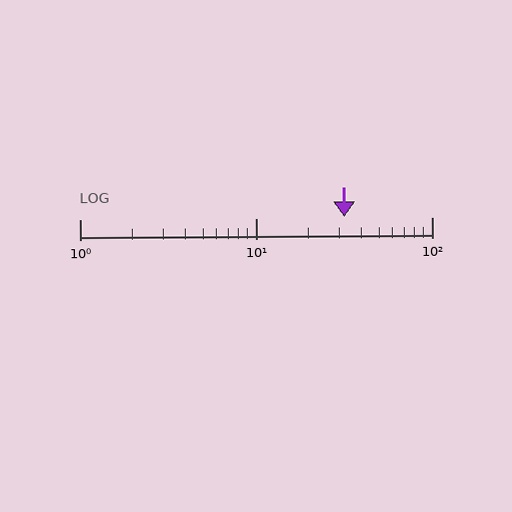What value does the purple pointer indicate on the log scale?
The pointer indicates approximately 32.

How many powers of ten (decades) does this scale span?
The scale spans 2 decades, from 1 to 100.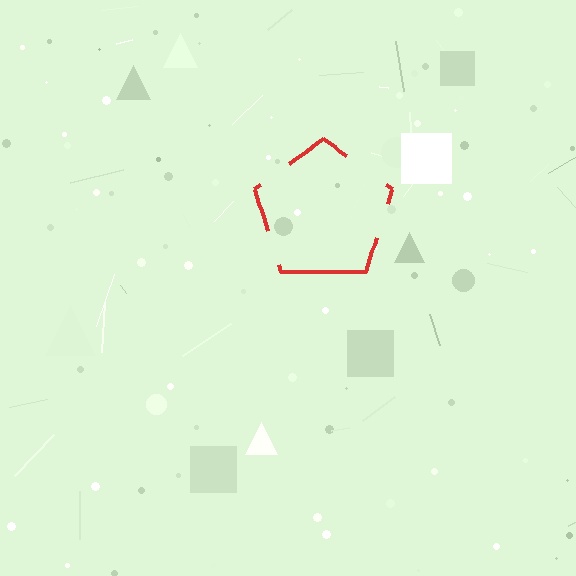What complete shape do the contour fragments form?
The contour fragments form a pentagon.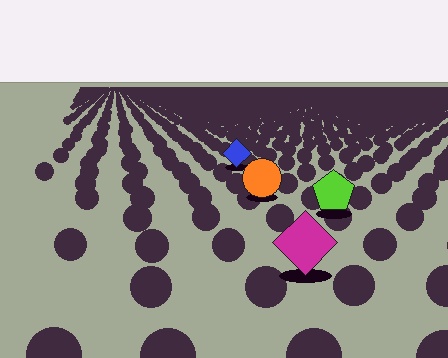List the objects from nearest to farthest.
From nearest to farthest: the magenta diamond, the lime pentagon, the orange circle, the blue diamond.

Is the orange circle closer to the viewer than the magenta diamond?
No. The magenta diamond is closer — you can tell from the texture gradient: the ground texture is coarser near it.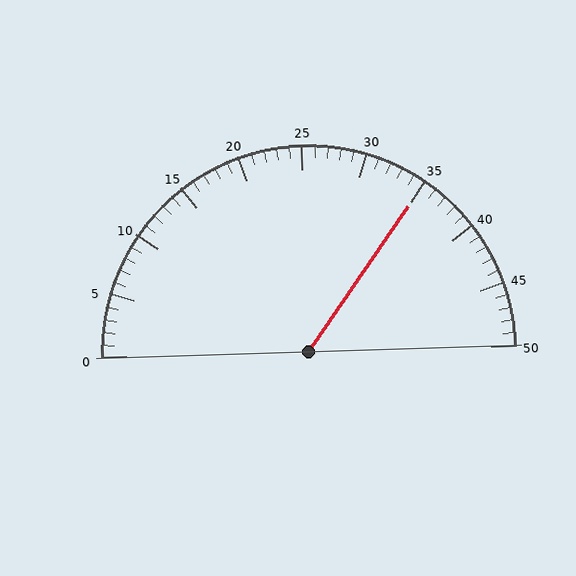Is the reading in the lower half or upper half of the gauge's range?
The reading is in the upper half of the range (0 to 50).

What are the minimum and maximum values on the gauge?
The gauge ranges from 0 to 50.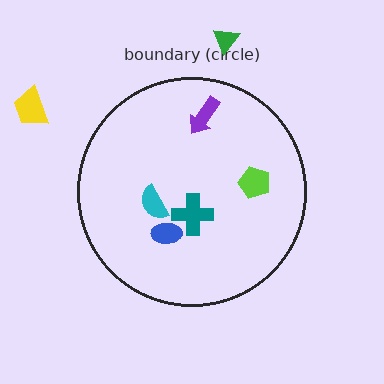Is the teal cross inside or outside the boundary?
Inside.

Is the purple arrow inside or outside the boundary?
Inside.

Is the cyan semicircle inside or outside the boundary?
Inside.